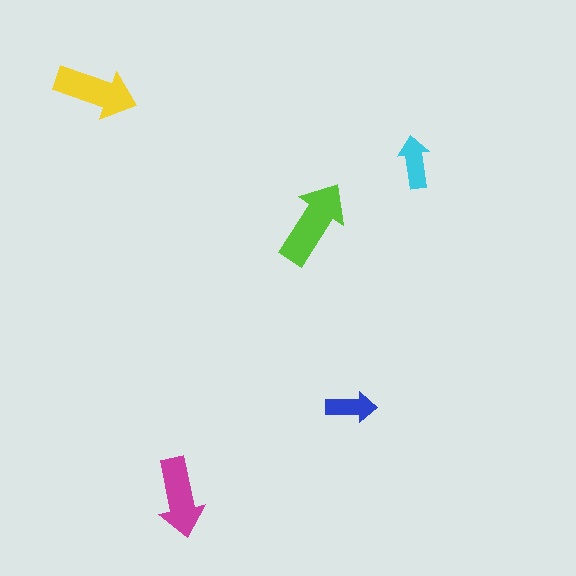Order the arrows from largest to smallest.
the lime one, the yellow one, the magenta one, the cyan one, the blue one.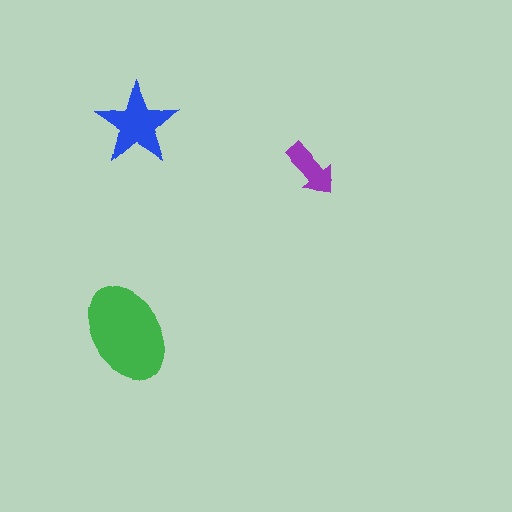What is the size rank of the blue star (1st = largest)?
2nd.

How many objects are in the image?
There are 3 objects in the image.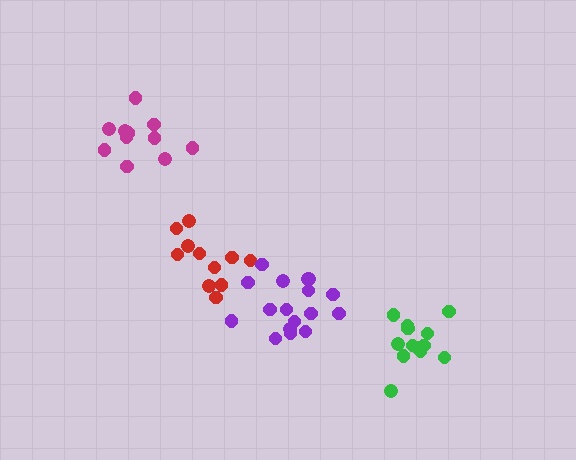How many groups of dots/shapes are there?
There are 4 groups.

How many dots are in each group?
Group 1: 11 dots, Group 2: 17 dots, Group 3: 13 dots, Group 4: 11 dots (52 total).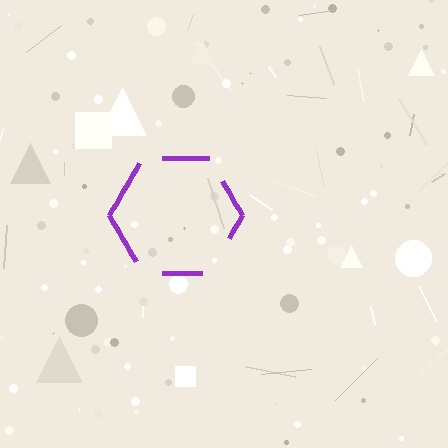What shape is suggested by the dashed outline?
The dashed outline suggests a hexagon.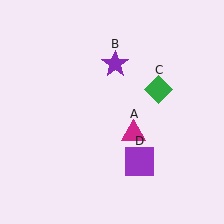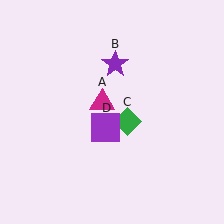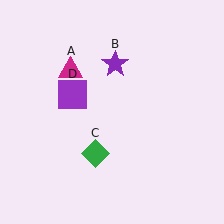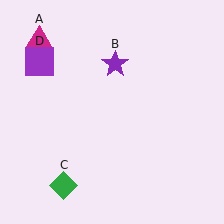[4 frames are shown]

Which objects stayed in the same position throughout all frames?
Purple star (object B) remained stationary.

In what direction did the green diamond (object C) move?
The green diamond (object C) moved down and to the left.